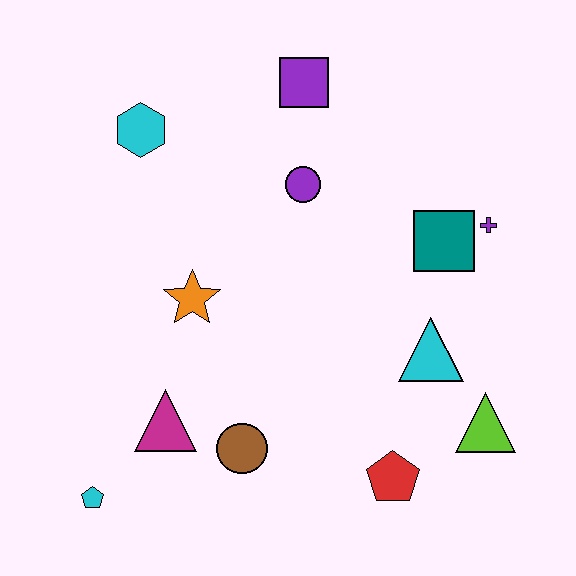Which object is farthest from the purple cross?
The cyan pentagon is farthest from the purple cross.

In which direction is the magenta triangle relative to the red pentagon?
The magenta triangle is to the left of the red pentagon.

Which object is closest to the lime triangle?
The cyan triangle is closest to the lime triangle.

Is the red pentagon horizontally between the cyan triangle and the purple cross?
No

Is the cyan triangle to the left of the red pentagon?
No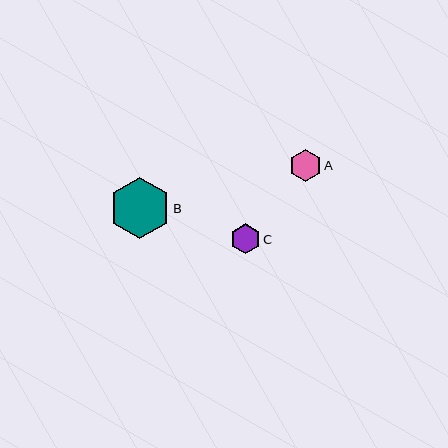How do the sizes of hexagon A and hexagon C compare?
Hexagon A and hexagon C are approximately the same size.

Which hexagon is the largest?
Hexagon B is the largest with a size of approximately 61 pixels.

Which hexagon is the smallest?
Hexagon C is the smallest with a size of approximately 30 pixels.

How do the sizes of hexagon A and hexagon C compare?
Hexagon A and hexagon C are approximately the same size.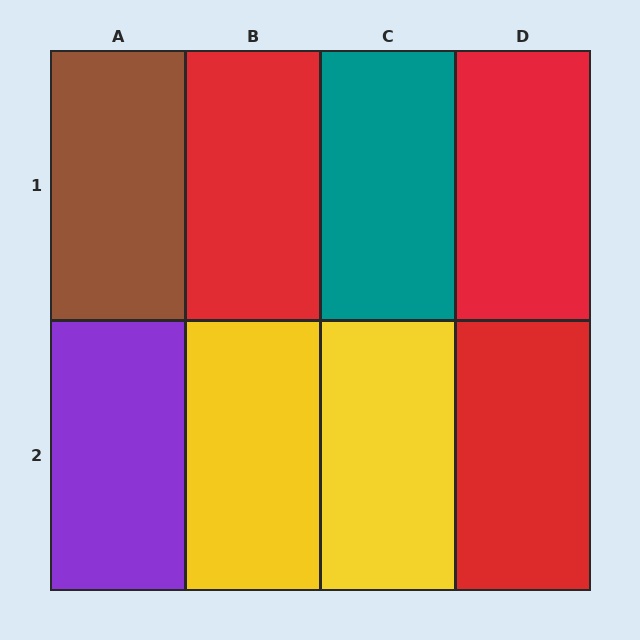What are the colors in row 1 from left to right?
Brown, red, teal, red.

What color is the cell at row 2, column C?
Yellow.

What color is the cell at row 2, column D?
Red.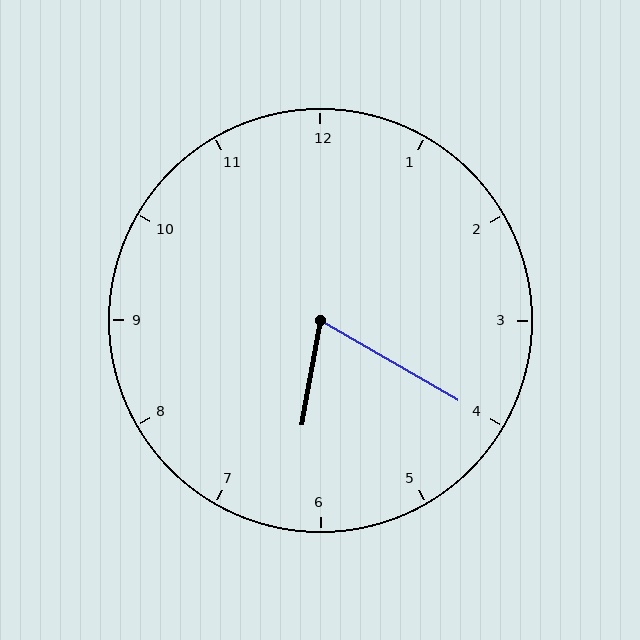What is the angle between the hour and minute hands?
Approximately 70 degrees.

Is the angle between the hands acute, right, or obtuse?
It is acute.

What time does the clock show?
6:20.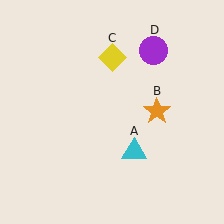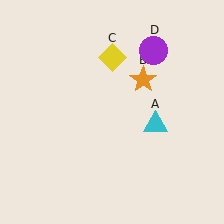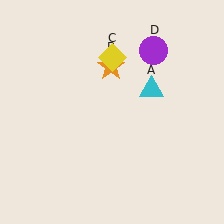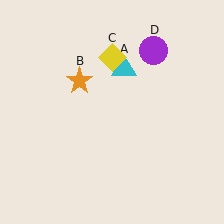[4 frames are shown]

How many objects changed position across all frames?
2 objects changed position: cyan triangle (object A), orange star (object B).